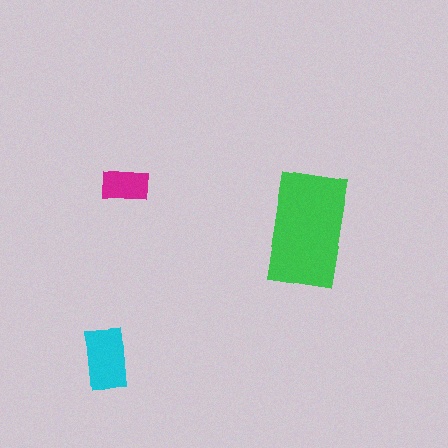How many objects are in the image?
There are 3 objects in the image.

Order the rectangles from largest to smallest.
the green one, the cyan one, the magenta one.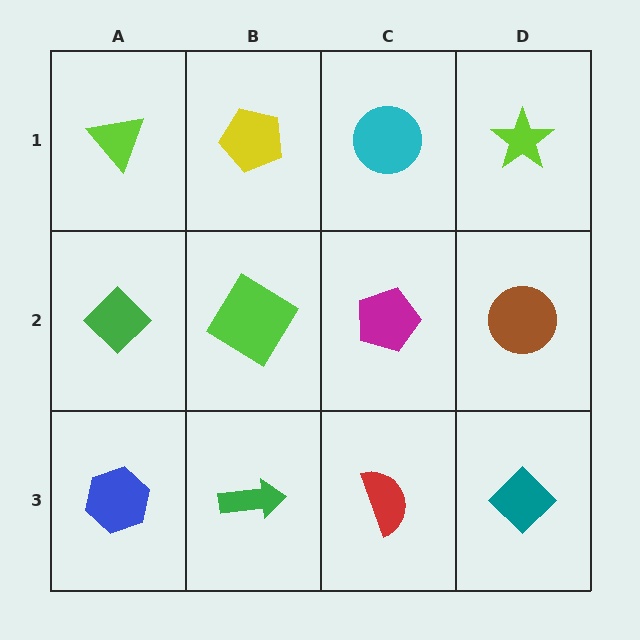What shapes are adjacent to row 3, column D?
A brown circle (row 2, column D), a red semicircle (row 3, column C).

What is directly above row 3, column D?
A brown circle.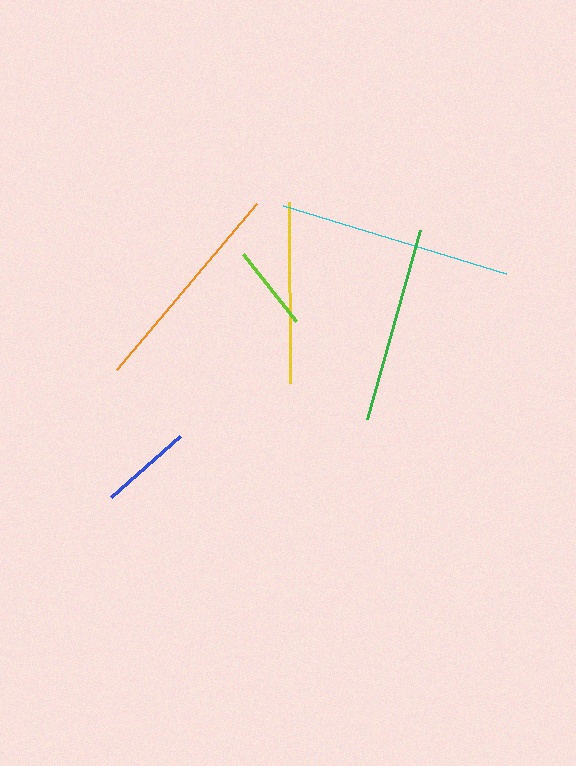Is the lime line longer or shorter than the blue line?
The blue line is longer than the lime line.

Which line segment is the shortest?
The lime line is the shortest at approximately 85 pixels.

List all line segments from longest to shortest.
From longest to shortest: cyan, orange, green, yellow, blue, lime.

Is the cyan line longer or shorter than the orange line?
The cyan line is longer than the orange line.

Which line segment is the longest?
The cyan line is the longest at approximately 233 pixels.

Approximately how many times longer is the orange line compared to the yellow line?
The orange line is approximately 1.2 times the length of the yellow line.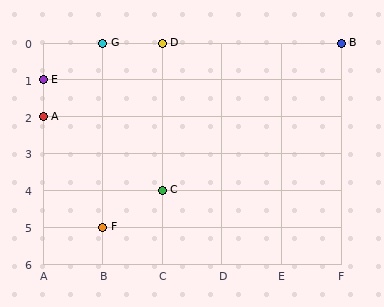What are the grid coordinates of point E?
Point E is at grid coordinates (A, 1).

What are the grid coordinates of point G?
Point G is at grid coordinates (B, 0).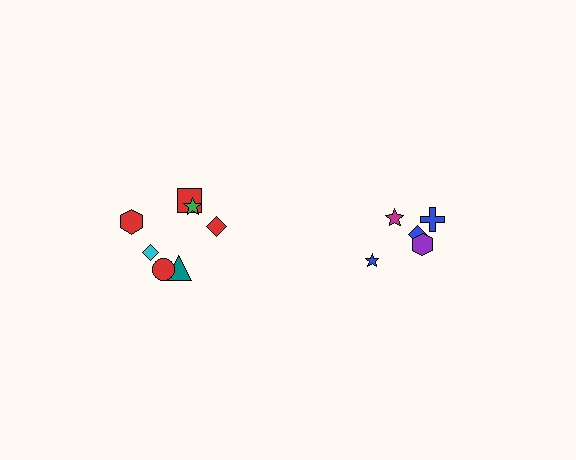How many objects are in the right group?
There are 5 objects.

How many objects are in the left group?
There are 7 objects.